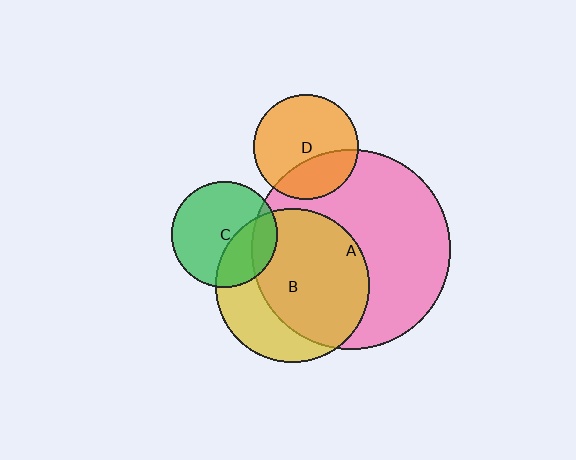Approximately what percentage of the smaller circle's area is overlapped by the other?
Approximately 30%.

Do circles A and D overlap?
Yes.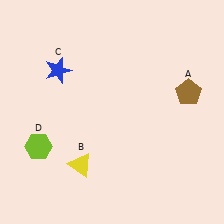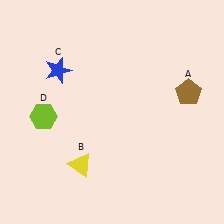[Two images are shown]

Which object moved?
The lime hexagon (D) moved up.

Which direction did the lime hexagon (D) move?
The lime hexagon (D) moved up.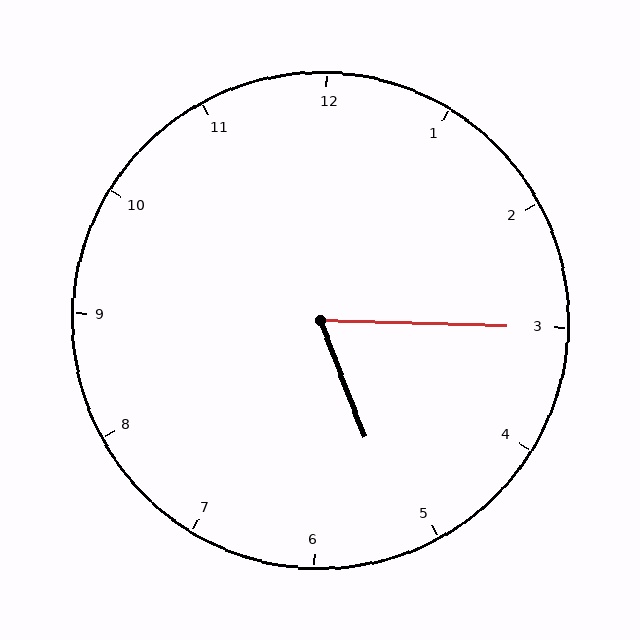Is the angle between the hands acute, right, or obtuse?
It is acute.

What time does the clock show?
5:15.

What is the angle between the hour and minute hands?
Approximately 68 degrees.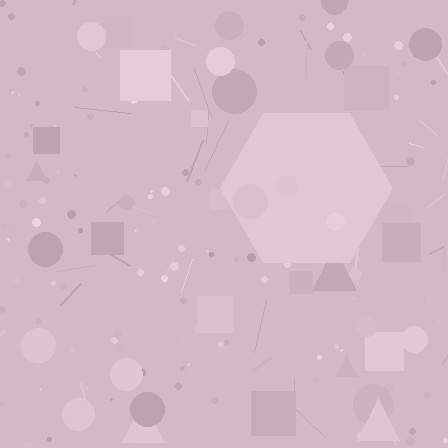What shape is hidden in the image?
A hexagon is hidden in the image.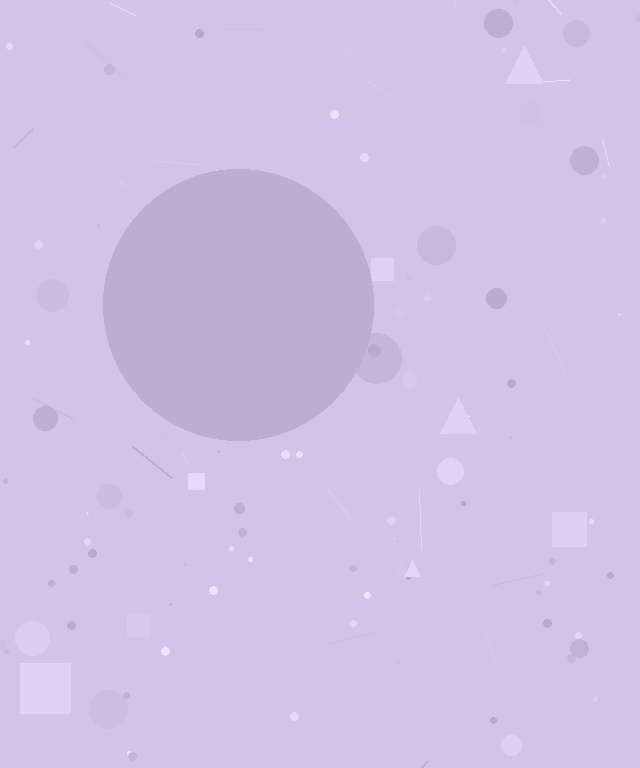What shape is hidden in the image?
A circle is hidden in the image.